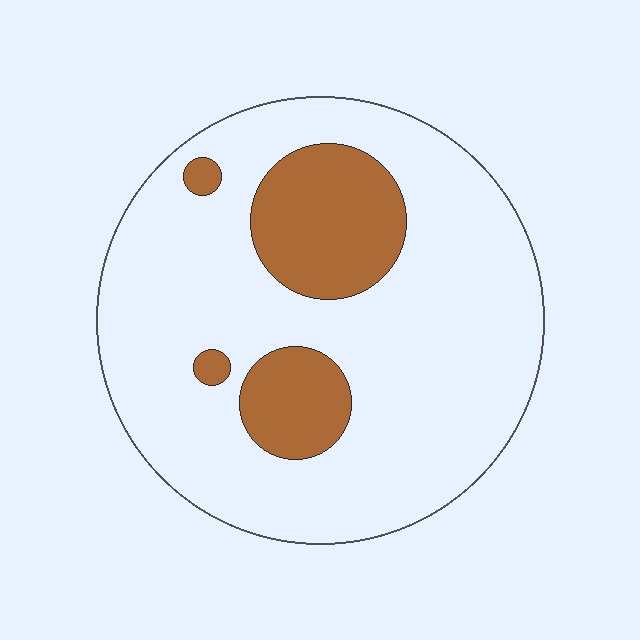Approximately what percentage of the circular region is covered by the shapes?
Approximately 20%.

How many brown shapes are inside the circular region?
4.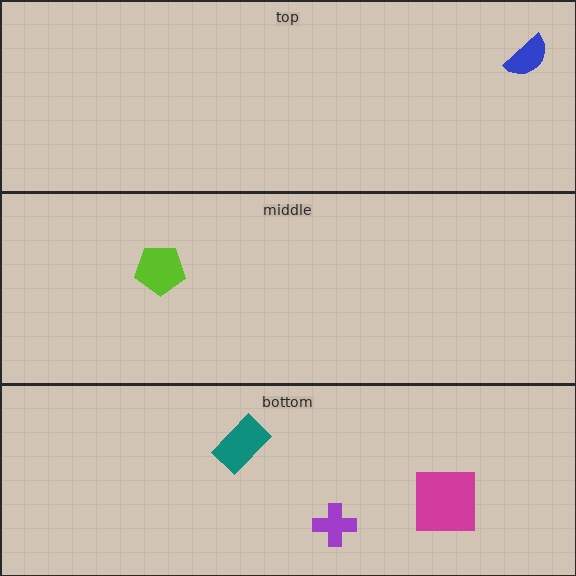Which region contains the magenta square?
The bottom region.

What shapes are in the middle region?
The lime pentagon.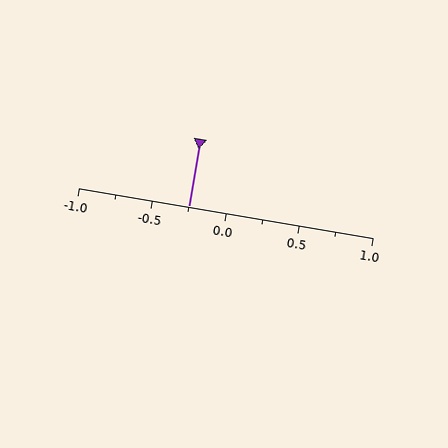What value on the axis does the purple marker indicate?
The marker indicates approximately -0.25.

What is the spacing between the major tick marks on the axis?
The major ticks are spaced 0.5 apart.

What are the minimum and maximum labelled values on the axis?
The axis runs from -1.0 to 1.0.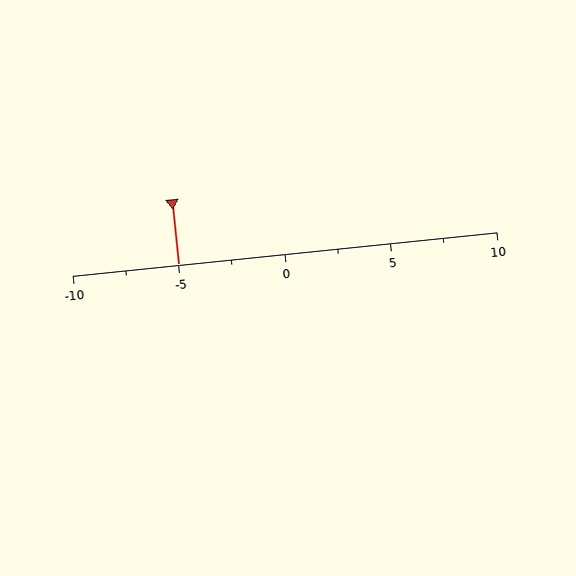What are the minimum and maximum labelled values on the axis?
The axis runs from -10 to 10.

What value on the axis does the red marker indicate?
The marker indicates approximately -5.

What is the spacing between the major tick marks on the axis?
The major ticks are spaced 5 apart.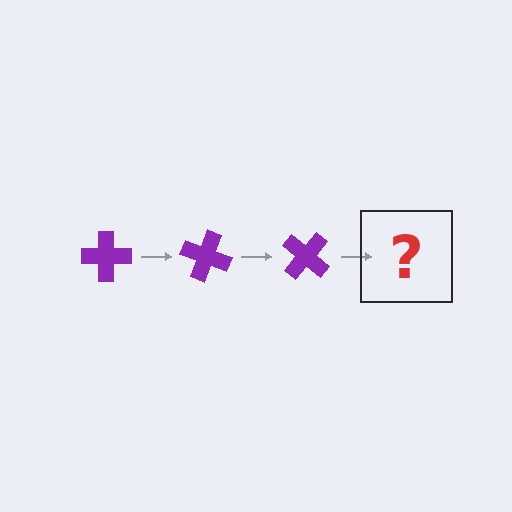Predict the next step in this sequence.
The next step is a purple cross rotated 60 degrees.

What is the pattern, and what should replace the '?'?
The pattern is that the cross rotates 20 degrees each step. The '?' should be a purple cross rotated 60 degrees.